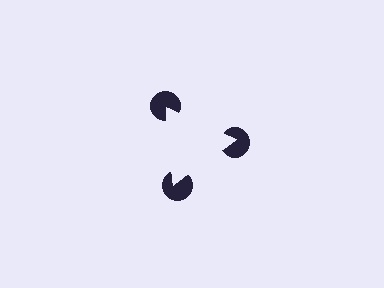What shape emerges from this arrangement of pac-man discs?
An illusory triangle — its edges are inferred from the aligned wedge cuts in the pac-man discs, not physically drawn.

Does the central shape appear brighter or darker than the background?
It typically appears slightly brighter than the background, even though no actual brightness change is drawn.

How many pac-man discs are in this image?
There are 3 — one at each vertex of the illusory triangle.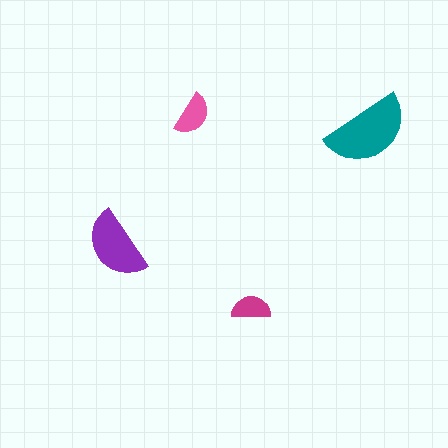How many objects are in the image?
There are 4 objects in the image.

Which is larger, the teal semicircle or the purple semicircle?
The teal one.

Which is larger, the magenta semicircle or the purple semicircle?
The purple one.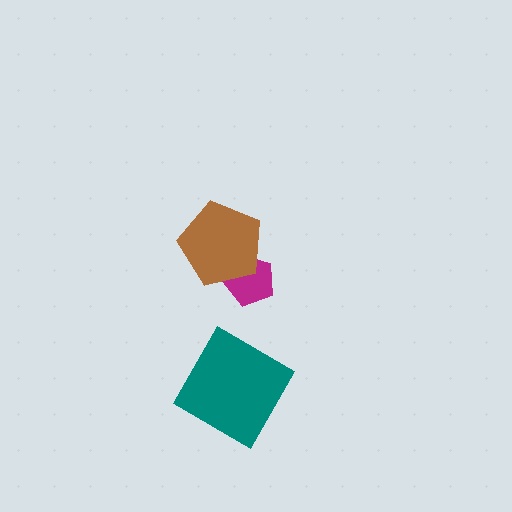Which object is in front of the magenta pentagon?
The brown pentagon is in front of the magenta pentagon.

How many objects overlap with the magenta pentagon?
1 object overlaps with the magenta pentagon.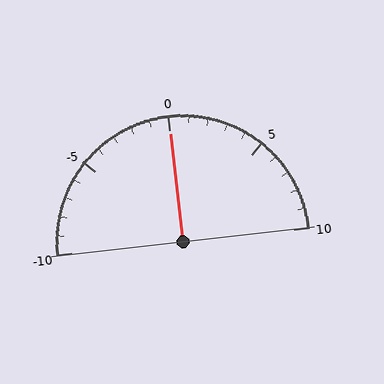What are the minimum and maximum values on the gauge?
The gauge ranges from -10 to 10.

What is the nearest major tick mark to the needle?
The nearest major tick mark is 0.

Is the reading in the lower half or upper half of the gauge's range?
The reading is in the upper half of the range (-10 to 10).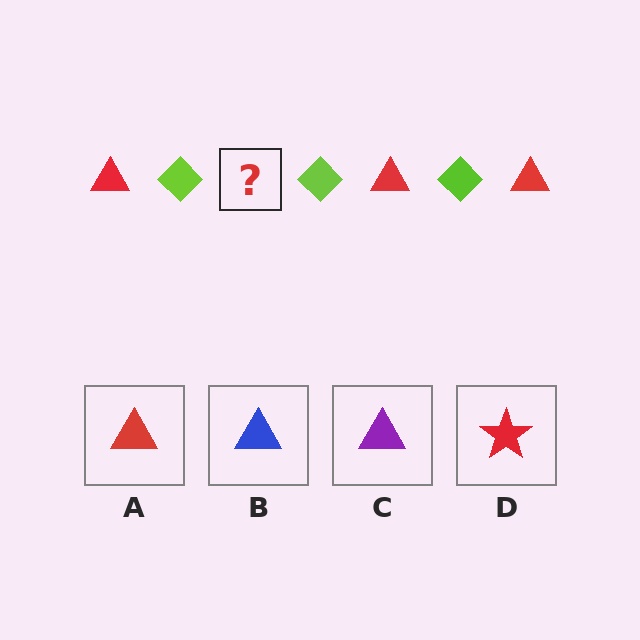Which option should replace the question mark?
Option A.